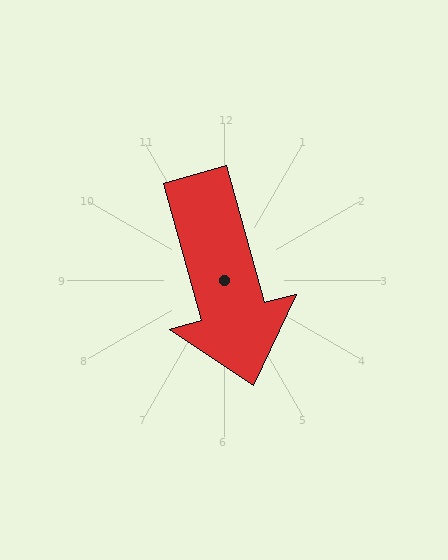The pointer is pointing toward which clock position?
Roughly 5 o'clock.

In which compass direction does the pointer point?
South.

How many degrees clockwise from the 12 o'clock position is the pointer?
Approximately 165 degrees.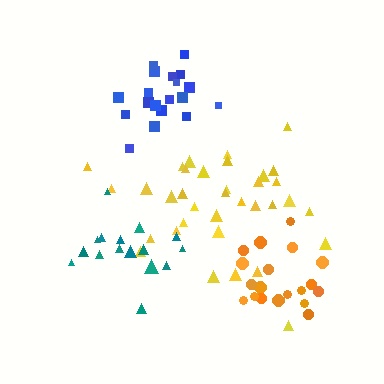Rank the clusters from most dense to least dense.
blue, teal, orange, yellow.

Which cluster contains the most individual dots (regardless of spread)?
Yellow (35).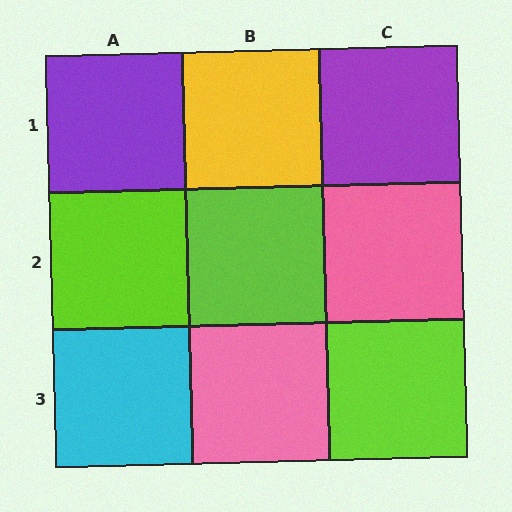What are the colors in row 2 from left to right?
Lime, lime, pink.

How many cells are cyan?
1 cell is cyan.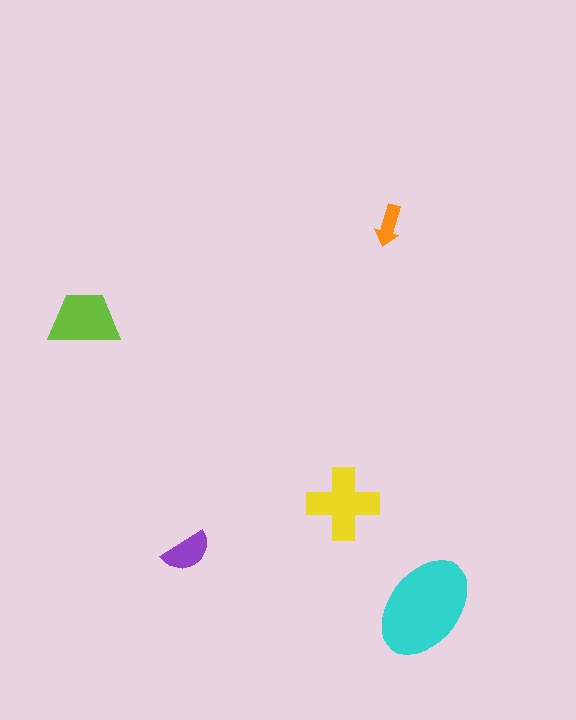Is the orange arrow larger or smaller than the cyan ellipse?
Smaller.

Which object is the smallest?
The orange arrow.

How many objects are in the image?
There are 5 objects in the image.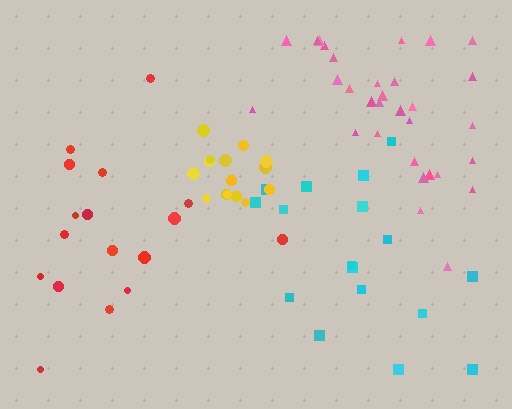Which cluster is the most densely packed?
Yellow.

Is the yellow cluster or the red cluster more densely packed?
Yellow.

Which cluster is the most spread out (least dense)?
Cyan.